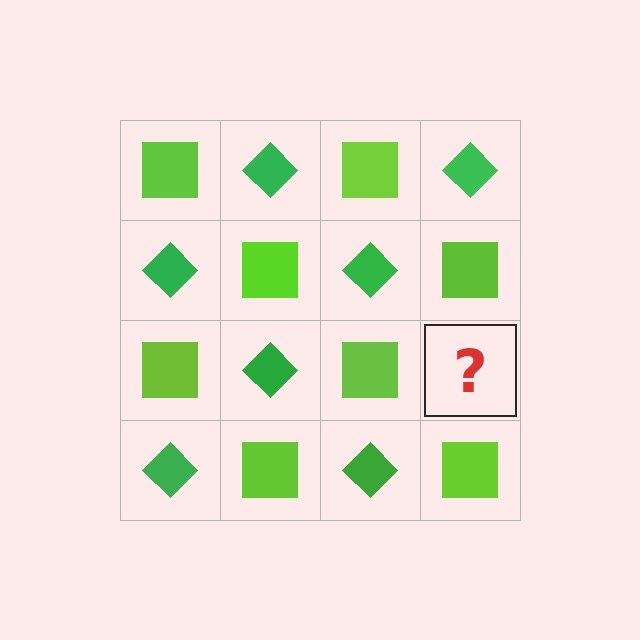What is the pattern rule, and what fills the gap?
The rule is that it alternates lime square and green diamond in a checkerboard pattern. The gap should be filled with a green diamond.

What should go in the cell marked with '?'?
The missing cell should contain a green diamond.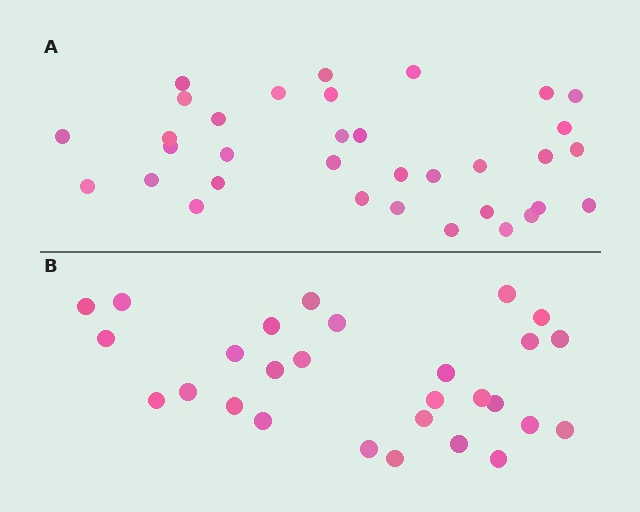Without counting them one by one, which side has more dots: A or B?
Region A (the top region) has more dots.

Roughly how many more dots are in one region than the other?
Region A has about 6 more dots than region B.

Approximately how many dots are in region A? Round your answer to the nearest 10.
About 30 dots. (The exact count is 34, which rounds to 30.)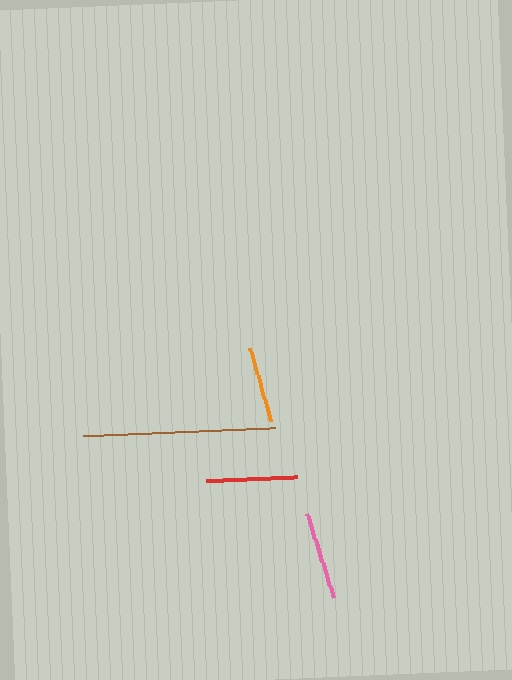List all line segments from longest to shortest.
From longest to shortest: brown, red, pink, orange.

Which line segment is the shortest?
The orange line is the shortest at approximately 77 pixels.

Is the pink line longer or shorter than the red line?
The red line is longer than the pink line.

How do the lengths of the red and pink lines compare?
The red and pink lines are approximately the same length.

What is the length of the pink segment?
The pink segment is approximately 88 pixels long.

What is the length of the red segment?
The red segment is approximately 91 pixels long.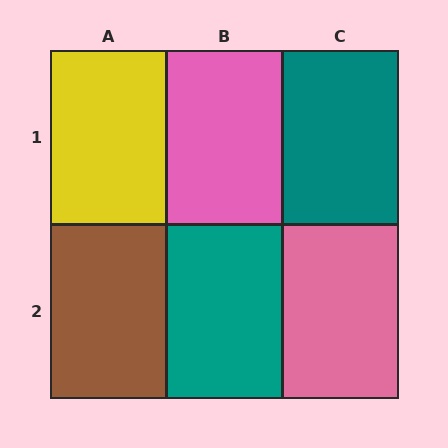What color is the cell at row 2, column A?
Brown.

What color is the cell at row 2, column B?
Teal.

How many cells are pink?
2 cells are pink.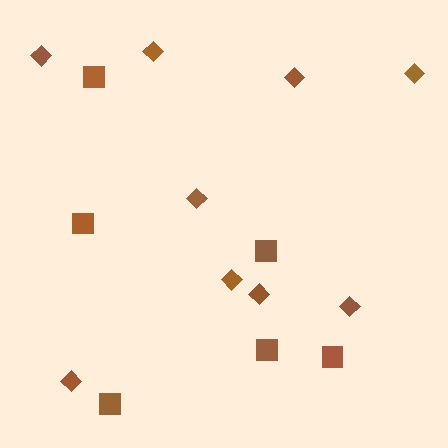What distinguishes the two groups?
There are 2 groups: one group of squares (6) and one group of diamonds (9).